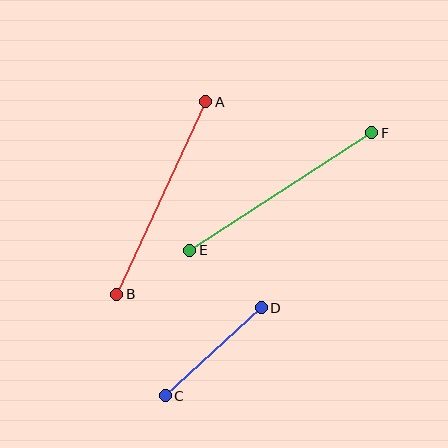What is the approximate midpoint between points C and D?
The midpoint is at approximately (213, 352) pixels.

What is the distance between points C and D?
The distance is approximately 130 pixels.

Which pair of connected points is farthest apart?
Points E and F are farthest apart.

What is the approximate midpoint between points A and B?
The midpoint is at approximately (161, 198) pixels.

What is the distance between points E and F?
The distance is approximately 216 pixels.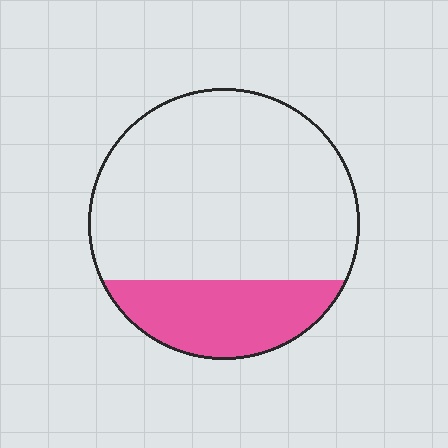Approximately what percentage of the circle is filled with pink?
Approximately 25%.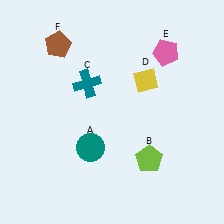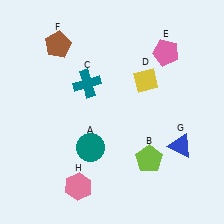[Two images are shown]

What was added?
A blue triangle (G), a pink hexagon (H) were added in Image 2.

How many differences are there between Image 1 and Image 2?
There are 2 differences between the two images.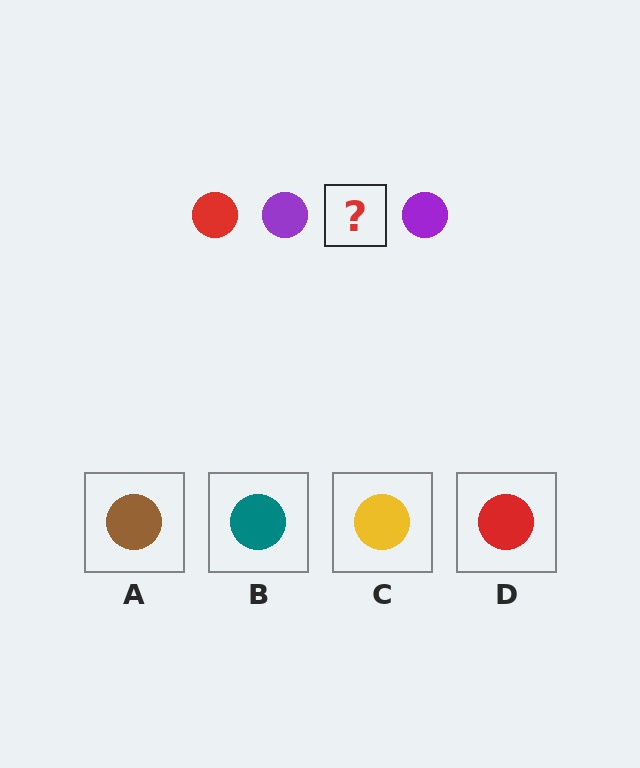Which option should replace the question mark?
Option D.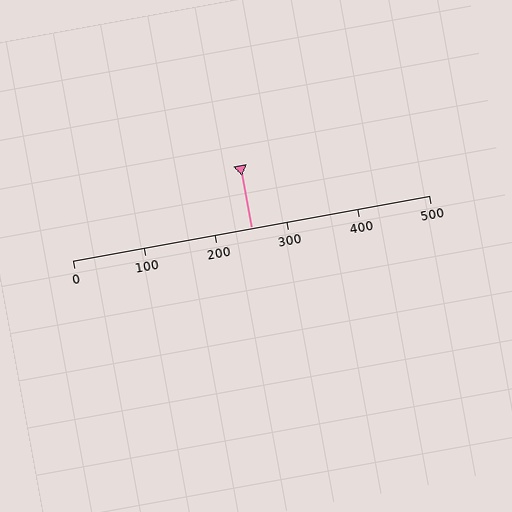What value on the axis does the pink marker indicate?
The marker indicates approximately 250.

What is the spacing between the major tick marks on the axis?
The major ticks are spaced 100 apart.